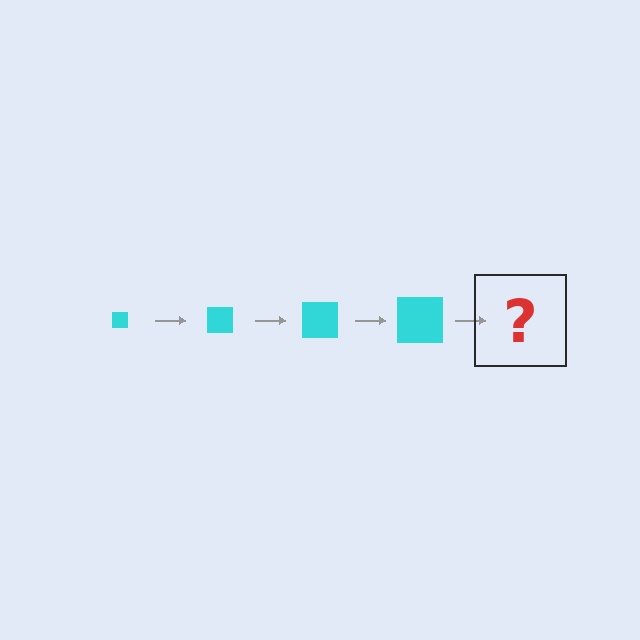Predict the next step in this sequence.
The next step is a cyan square, larger than the previous one.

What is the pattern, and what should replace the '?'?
The pattern is that the square gets progressively larger each step. The '?' should be a cyan square, larger than the previous one.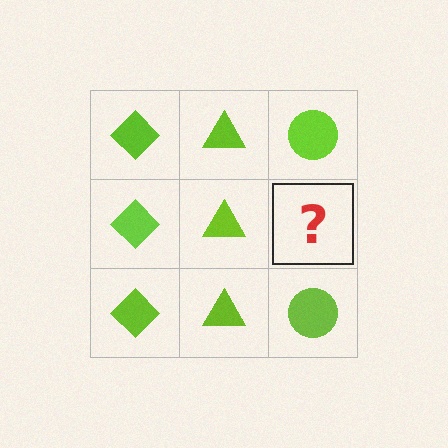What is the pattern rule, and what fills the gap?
The rule is that each column has a consistent shape. The gap should be filled with a lime circle.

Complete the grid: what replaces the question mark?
The question mark should be replaced with a lime circle.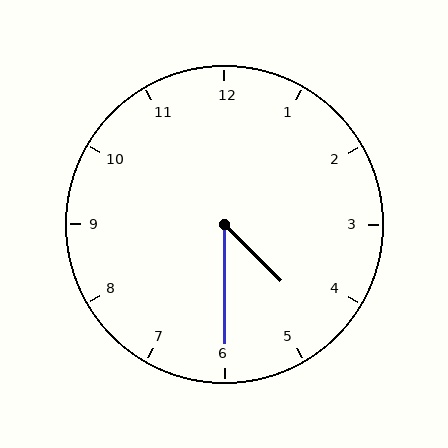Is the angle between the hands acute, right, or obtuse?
It is acute.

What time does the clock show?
4:30.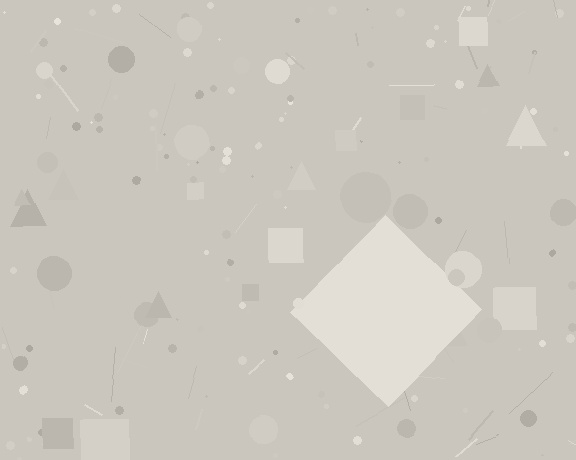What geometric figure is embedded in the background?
A diamond is embedded in the background.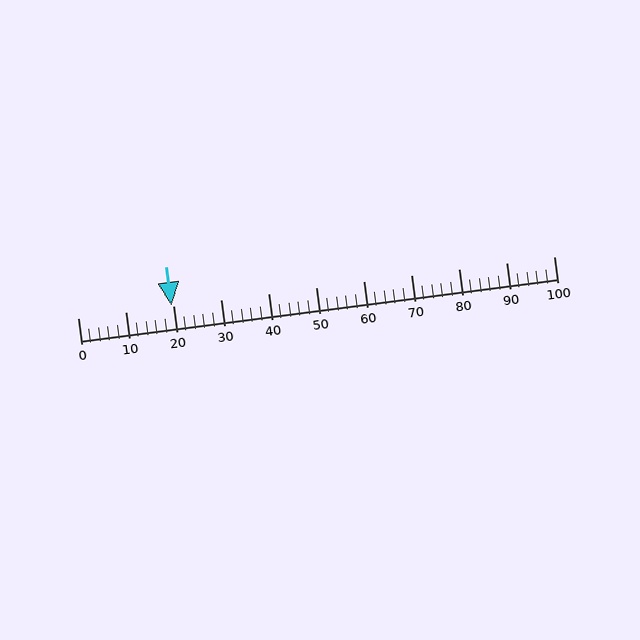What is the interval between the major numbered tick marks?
The major tick marks are spaced 10 units apart.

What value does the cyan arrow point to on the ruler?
The cyan arrow points to approximately 20.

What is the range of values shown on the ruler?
The ruler shows values from 0 to 100.